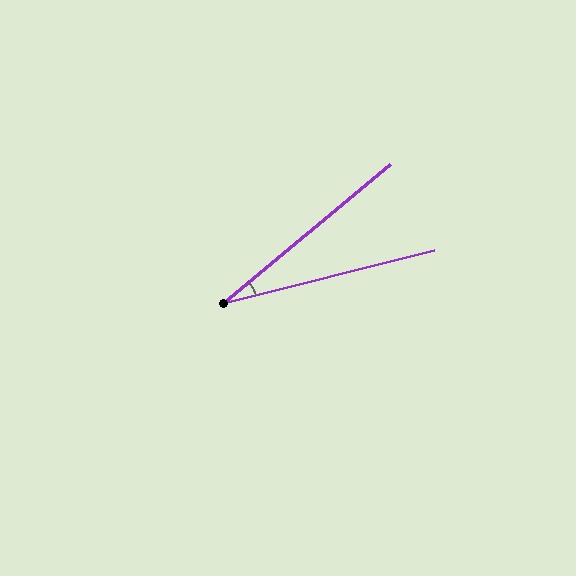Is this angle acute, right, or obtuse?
It is acute.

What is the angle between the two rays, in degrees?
Approximately 26 degrees.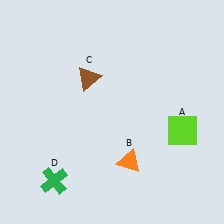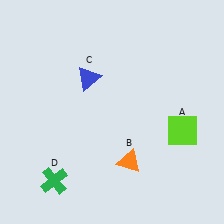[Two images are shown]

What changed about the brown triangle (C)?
In Image 1, C is brown. In Image 2, it changed to blue.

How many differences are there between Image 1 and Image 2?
There is 1 difference between the two images.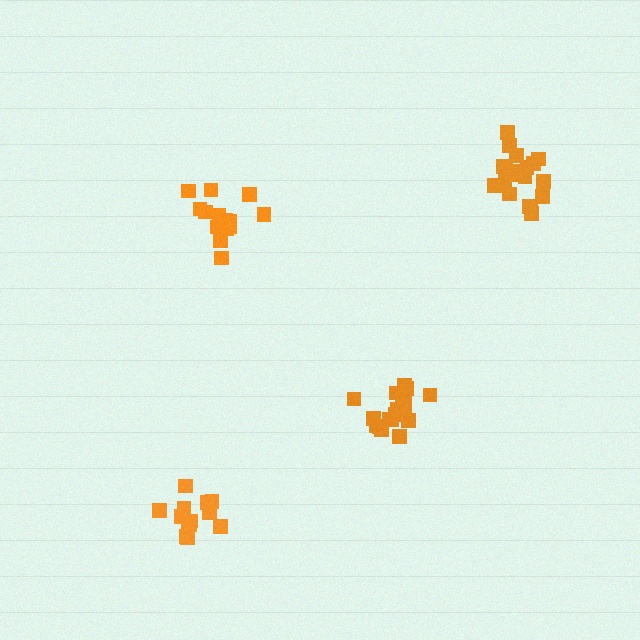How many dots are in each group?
Group 1: 19 dots, Group 2: 14 dots, Group 3: 19 dots, Group 4: 13 dots (65 total).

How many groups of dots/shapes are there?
There are 4 groups.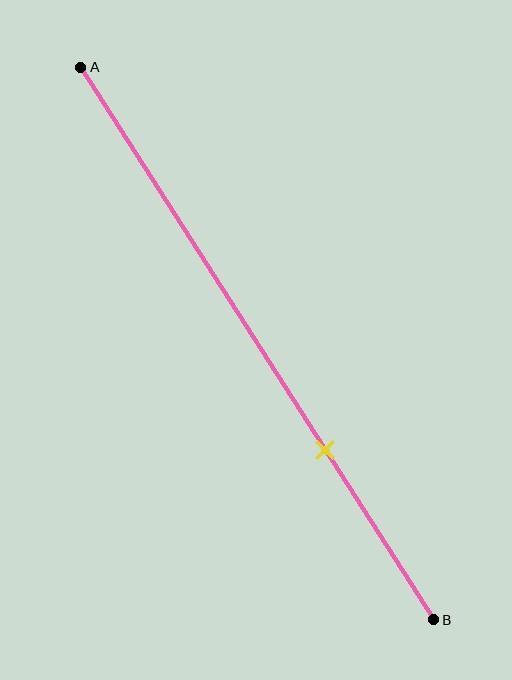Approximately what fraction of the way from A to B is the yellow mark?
The yellow mark is approximately 70% of the way from A to B.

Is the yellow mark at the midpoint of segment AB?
No, the mark is at about 70% from A, not at the 50% midpoint.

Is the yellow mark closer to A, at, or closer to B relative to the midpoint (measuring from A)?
The yellow mark is closer to point B than the midpoint of segment AB.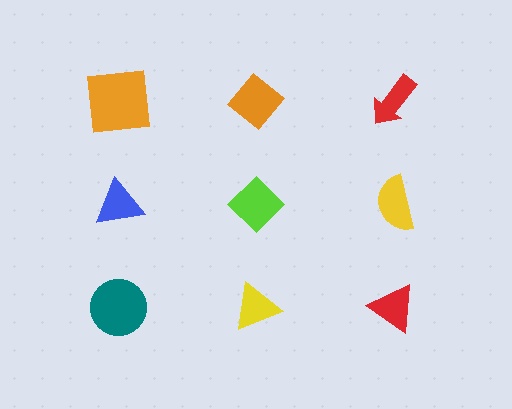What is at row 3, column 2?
A yellow triangle.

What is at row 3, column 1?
A teal circle.